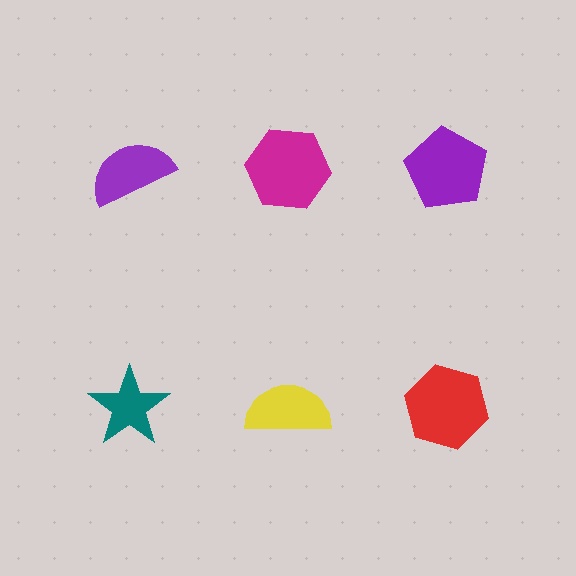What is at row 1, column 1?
A purple semicircle.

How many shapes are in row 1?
3 shapes.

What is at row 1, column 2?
A magenta hexagon.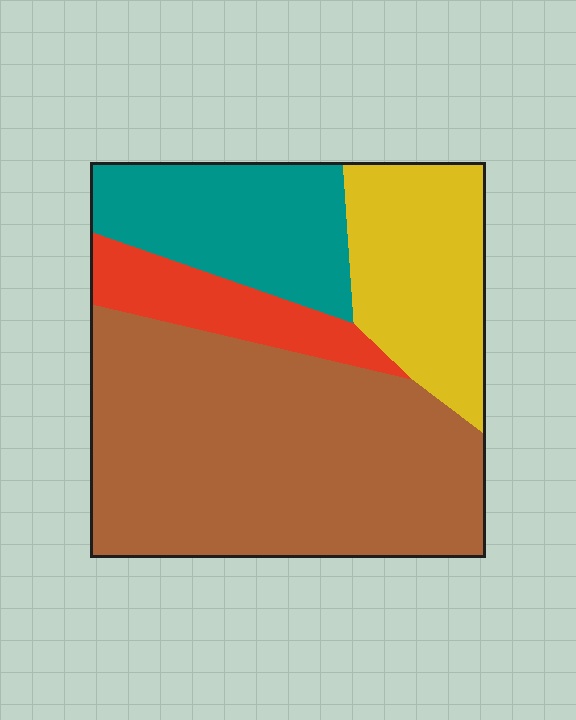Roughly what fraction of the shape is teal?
Teal covers roughly 20% of the shape.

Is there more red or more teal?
Teal.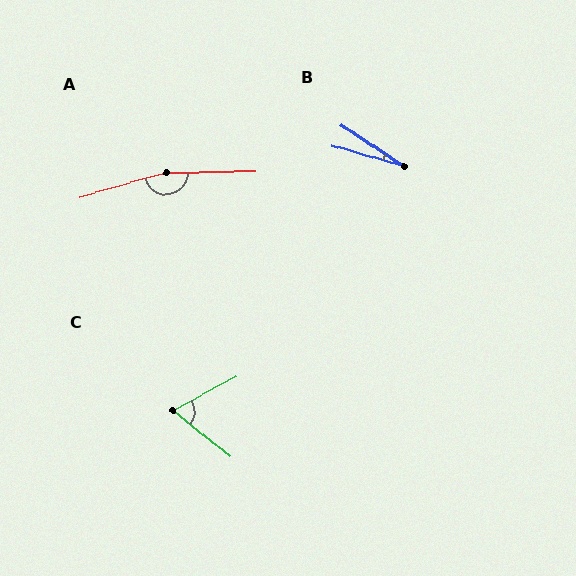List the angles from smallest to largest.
B (17°), C (67°), A (165°).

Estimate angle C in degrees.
Approximately 67 degrees.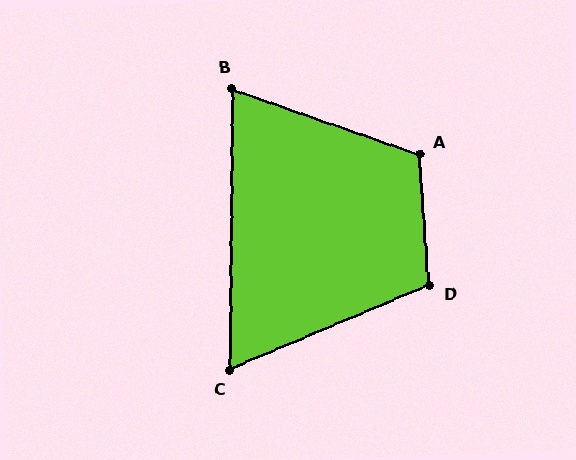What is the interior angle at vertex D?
Approximately 109 degrees (obtuse).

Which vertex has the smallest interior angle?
C, at approximately 67 degrees.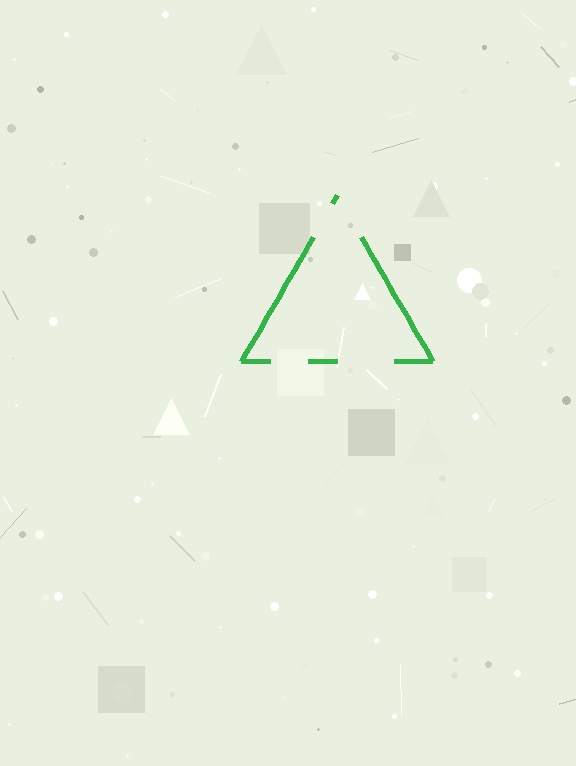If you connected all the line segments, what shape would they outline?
They would outline a triangle.